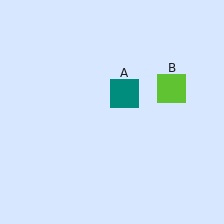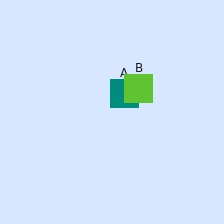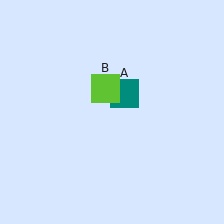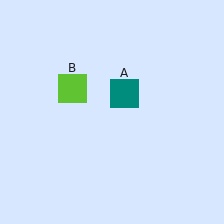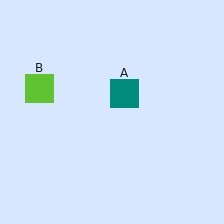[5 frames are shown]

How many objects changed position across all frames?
1 object changed position: lime square (object B).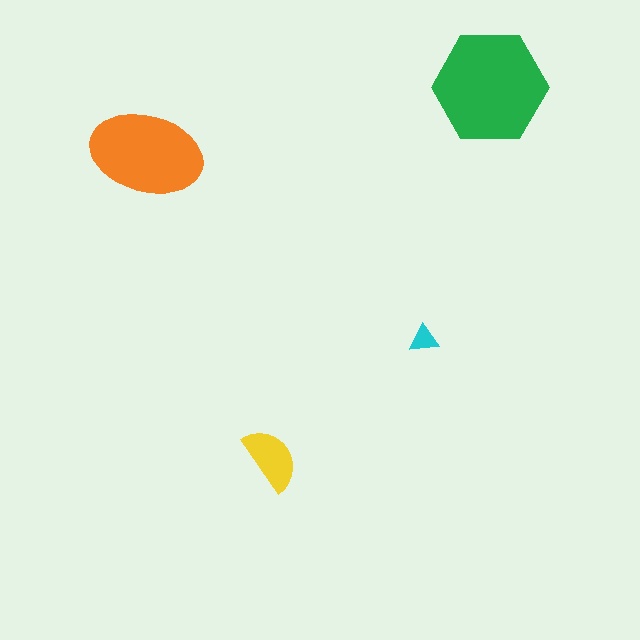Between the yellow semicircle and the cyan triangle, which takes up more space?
The yellow semicircle.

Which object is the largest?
The green hexagon.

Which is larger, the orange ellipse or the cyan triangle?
The orange ellipse.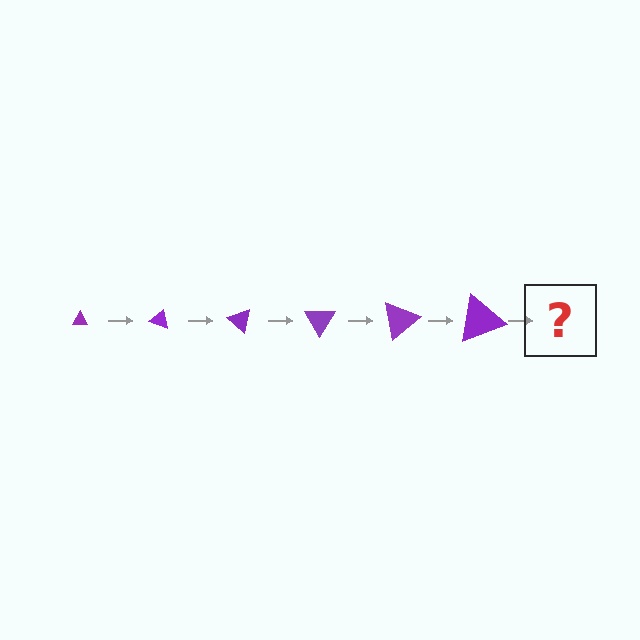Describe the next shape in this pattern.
It should be a triangle, larger than the previous one and rotated 120 degrees from the start.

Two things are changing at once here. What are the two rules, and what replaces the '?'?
The two rules are that the triangle grows larger each step and it rotates 20 degrees each step. The '?' should be a triangle, larger than the previous one and rotated 120 degrees from the start.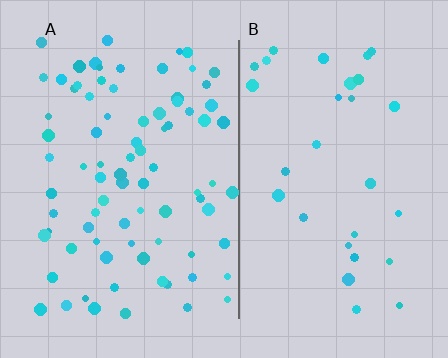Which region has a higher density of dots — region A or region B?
A (the left).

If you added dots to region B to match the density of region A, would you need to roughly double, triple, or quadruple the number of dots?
Approximately triple.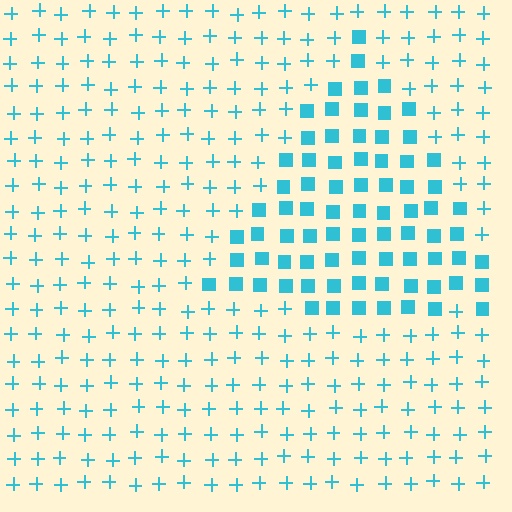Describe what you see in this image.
The image is filled with small cyan elements arranged in a uniform grid. A triangle-shaped region contains squares, while the surrounding area contains plus signs. The boundary is defined purely by the change in element shape.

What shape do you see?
I see a triangle.